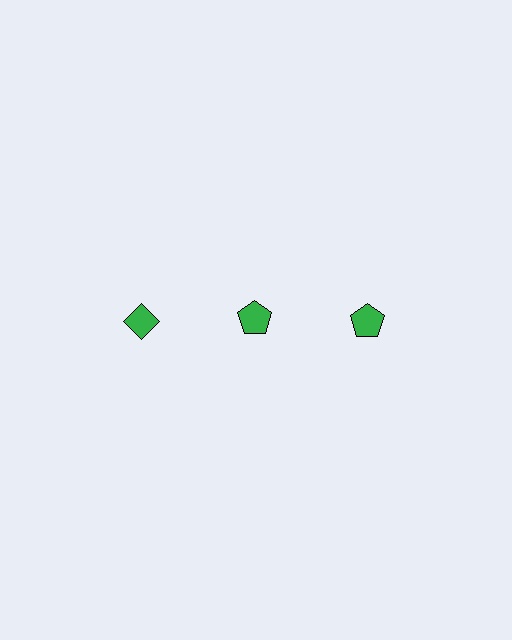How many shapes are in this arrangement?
There are 3 shapes arranged in a grid pattern.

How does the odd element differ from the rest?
It has a different shape: diamond instead of pentagon.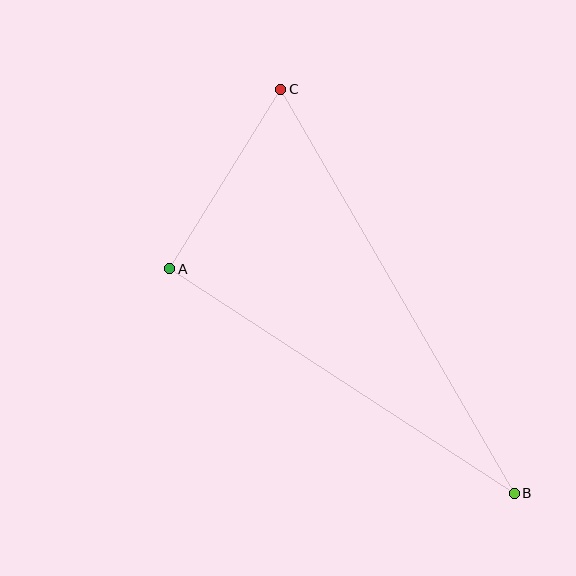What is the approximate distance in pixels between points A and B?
The distance between A and B is approximately 411 pixels.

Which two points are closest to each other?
Points A and C are closest to each other.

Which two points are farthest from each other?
Points B and C are farthest from each other.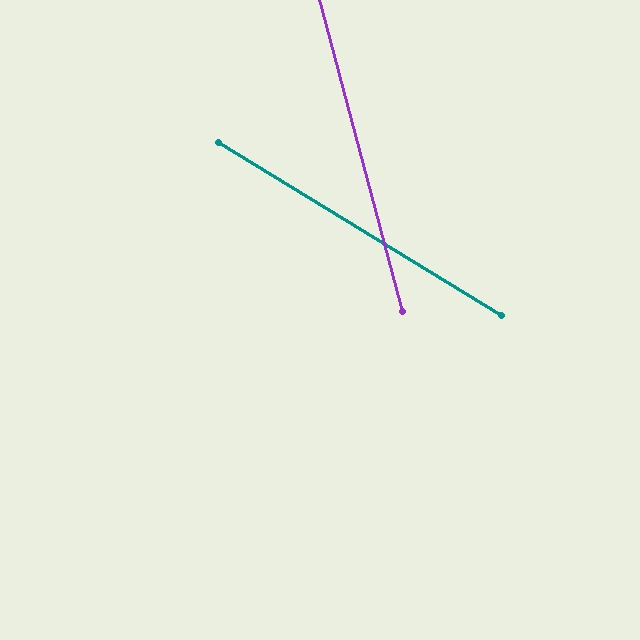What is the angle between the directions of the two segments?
Approximately 44 degrees.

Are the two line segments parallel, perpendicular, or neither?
Neither parallel nor perpendicular — they differ by about 44°.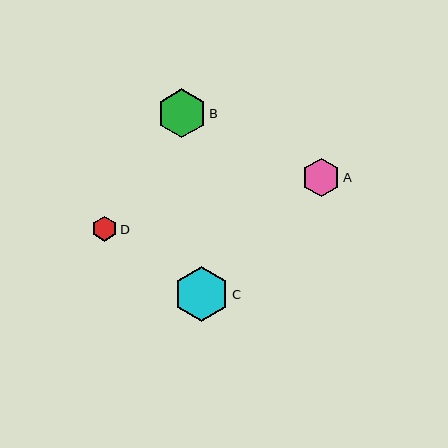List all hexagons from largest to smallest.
From largest to smallest: C, B, A, D.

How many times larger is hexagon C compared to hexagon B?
Hexagon C is approximately 1.1 times the size of hexagon B.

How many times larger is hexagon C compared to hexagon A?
Hexagon C is approximately 1.4 times the size of hexagon A.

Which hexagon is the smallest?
Hexagon D is the smallest with a size of approximately 25 pixels.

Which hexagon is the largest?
Hexagon C is the largest with a size of approximately 55 pixels.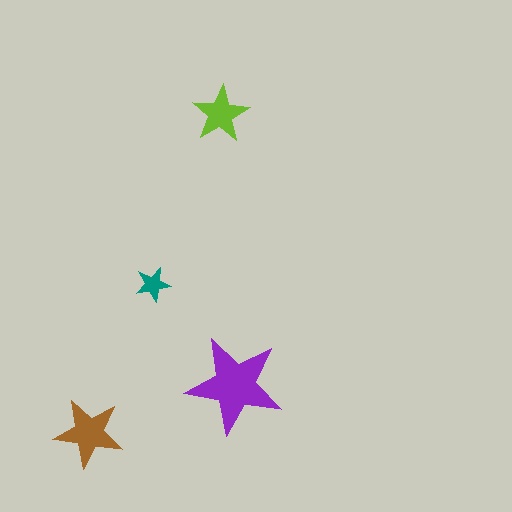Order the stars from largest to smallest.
the purple one, the brown one, the lime one, the teal one.